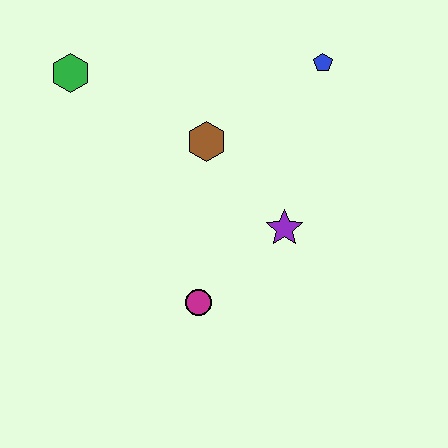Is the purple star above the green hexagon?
No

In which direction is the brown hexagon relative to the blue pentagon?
The brown hexagon is to the left of the blue pentagon.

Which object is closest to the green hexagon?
The brown hexagon is closest to the green hexagon.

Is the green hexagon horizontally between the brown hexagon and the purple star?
No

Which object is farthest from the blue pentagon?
The magenta circle is farthest from the blue pentagon.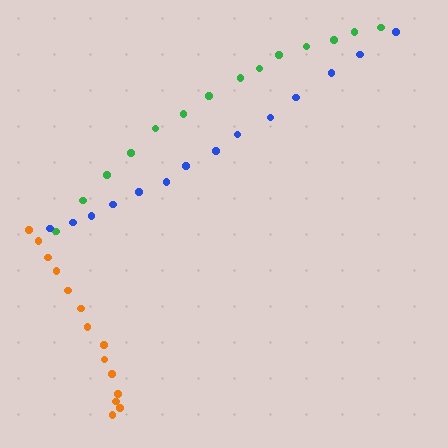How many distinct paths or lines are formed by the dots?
There are 3 distinct paths.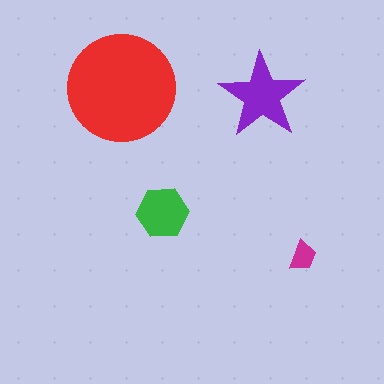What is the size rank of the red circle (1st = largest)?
1st.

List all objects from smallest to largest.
The magenta trapezoid, the green hexagon, the purple star, the red circle.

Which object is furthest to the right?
The magenta trapezoid is rightmost.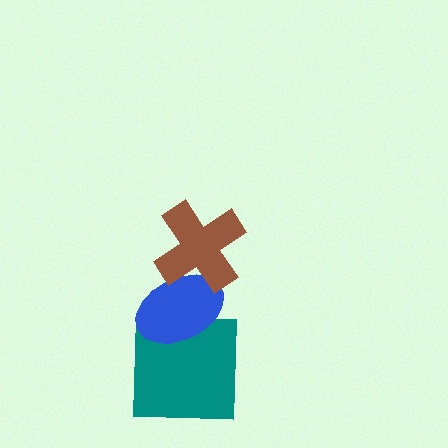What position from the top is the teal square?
The teal square is 3rd from the top.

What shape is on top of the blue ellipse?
The brown cross is on top of the blue ellipse.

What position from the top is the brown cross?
The brown cross is 1st from the top.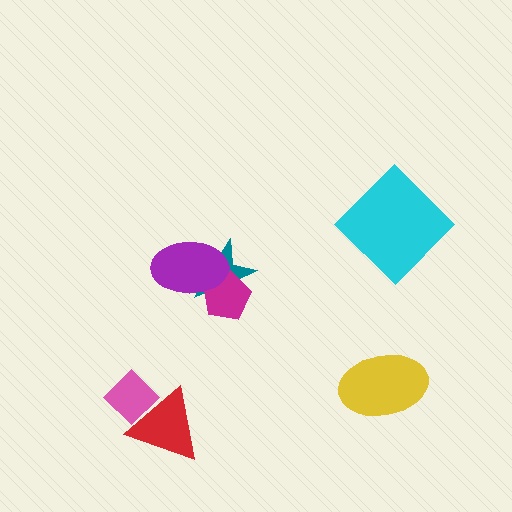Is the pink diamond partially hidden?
Yes, it is partially covered by another shape.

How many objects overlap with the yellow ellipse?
0 objects overlap with the yellow ellipse.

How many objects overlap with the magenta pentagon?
2 objects overlap with the magenta pentagon.